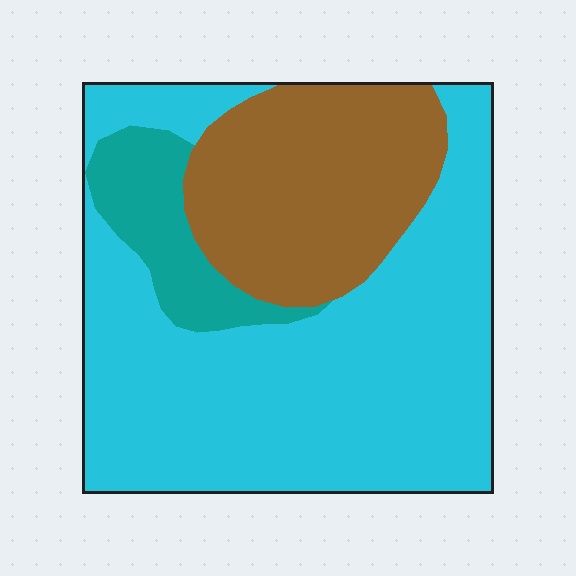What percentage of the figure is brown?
Brown takes up about one quarter (1/4) of the figure.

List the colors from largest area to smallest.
From largest to smallest: cyan, brown, teal.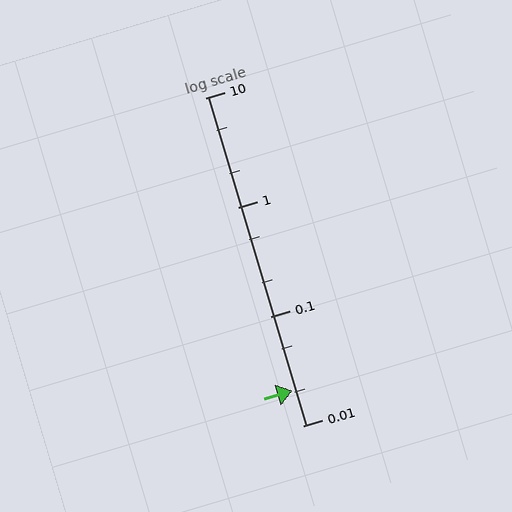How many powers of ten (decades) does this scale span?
The scale spans 3 decades, from 0.01 to 10.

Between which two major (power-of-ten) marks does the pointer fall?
The pointer is between 0.01 and 0.1.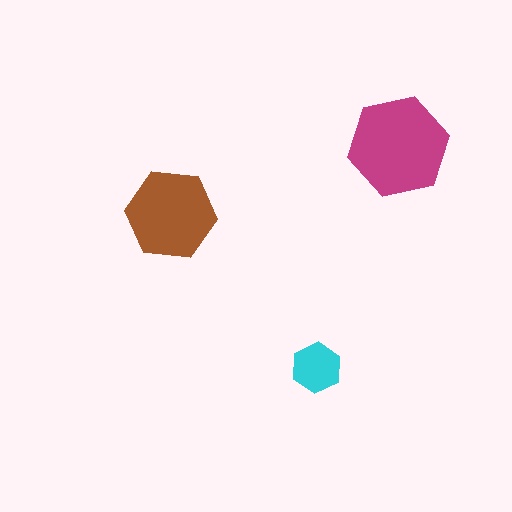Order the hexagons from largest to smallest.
the magenta one, the brown one, the cyan one.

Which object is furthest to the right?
The magenta hexagon is rightmost.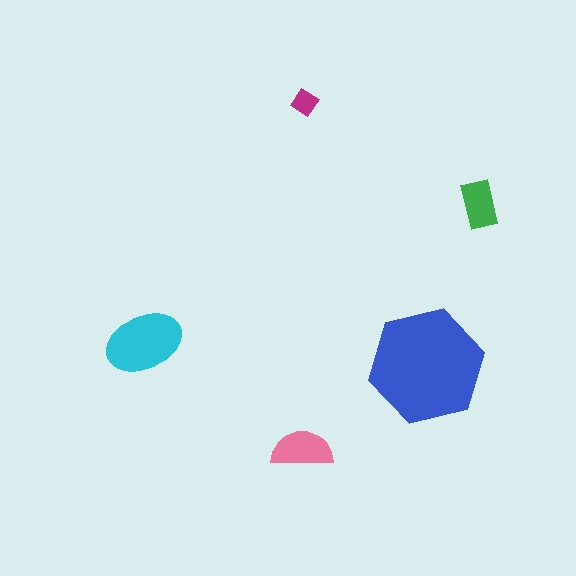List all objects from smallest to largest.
The magenta diamond, the green rectangle, the pink semicircle, the cyan ellipse, the blue hexagon.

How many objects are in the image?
There are 5 objects in the image.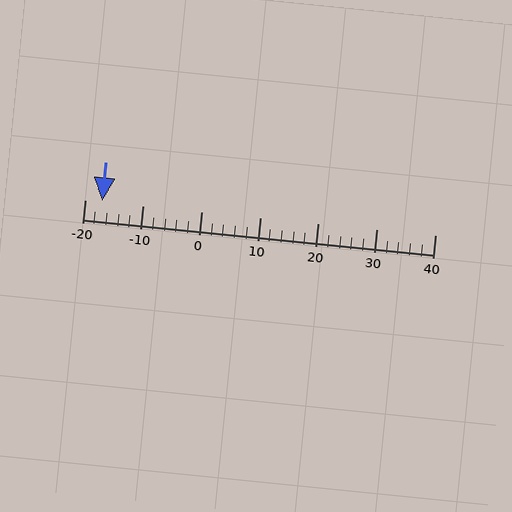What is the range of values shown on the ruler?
The ruler shows values from -20 to 40.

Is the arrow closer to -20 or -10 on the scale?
The arrow is closer to -20.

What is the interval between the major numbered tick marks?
The major tick marks are spaced 10 units apart.